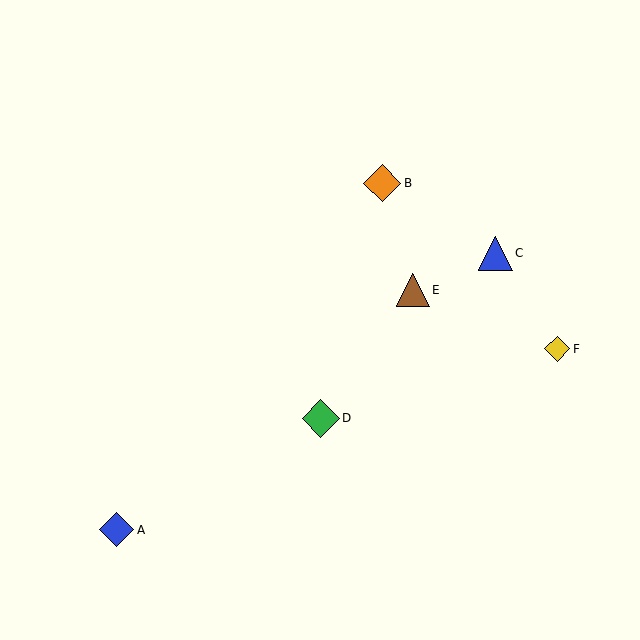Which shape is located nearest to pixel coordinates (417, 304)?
The brown triangle (labeled E) at (413, 290) is nearest to that location.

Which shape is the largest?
The green diamond (labeled D) is the largest.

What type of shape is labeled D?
Shape D is a green diamond.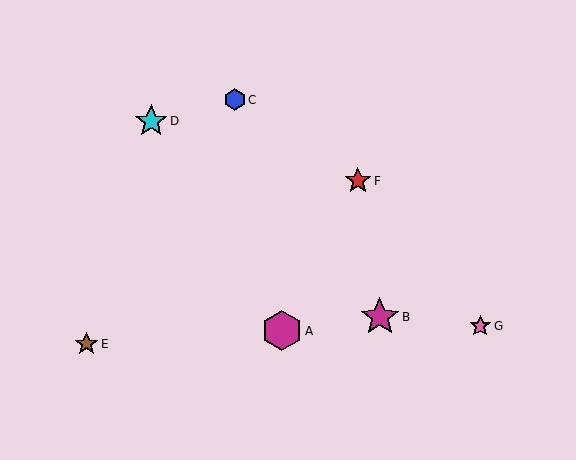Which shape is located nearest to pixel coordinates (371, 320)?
The magenta star (labeled B) at (380, 317) is nearest to that location.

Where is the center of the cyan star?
The center of the cyan star is at (151, 121).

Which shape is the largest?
The magenta hexagon (labeled A) is the largest.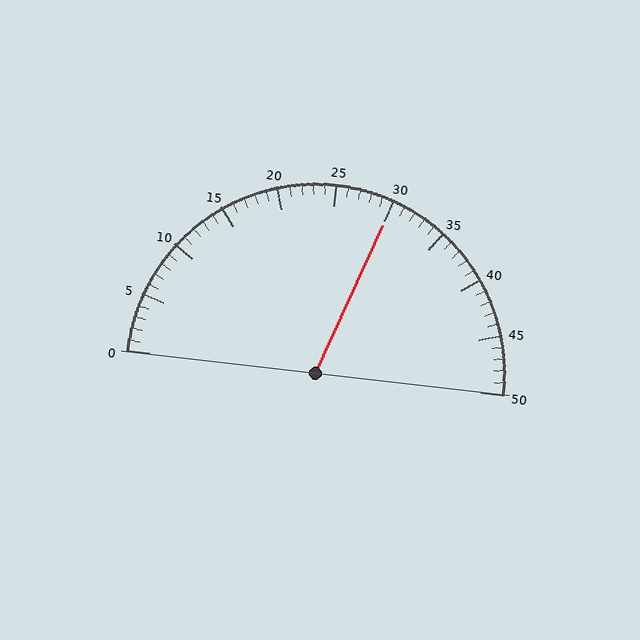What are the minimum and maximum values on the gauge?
The gauge ranges from 0 to 50.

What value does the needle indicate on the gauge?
The needle indicates approximately 30.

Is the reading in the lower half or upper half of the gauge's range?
The reading is in the upper half of the range (0 to 50).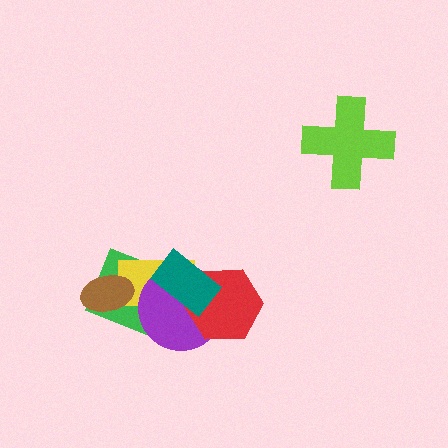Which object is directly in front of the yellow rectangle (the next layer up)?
The purple circle is directly in front of the yellow rectangle.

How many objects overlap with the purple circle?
4 objects overlap with the purple circle.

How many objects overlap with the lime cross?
0 objects overlap with the lime cross.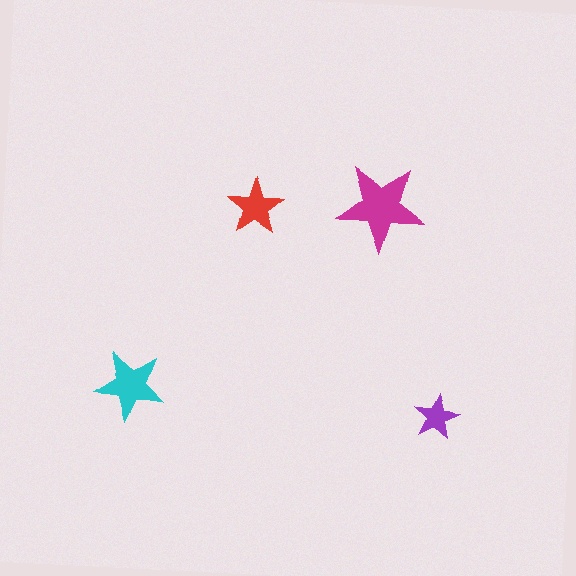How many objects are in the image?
There are 4 objects in the image.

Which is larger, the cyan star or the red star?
The cyan one.